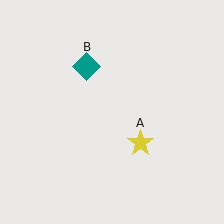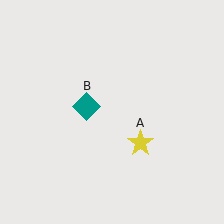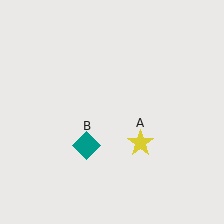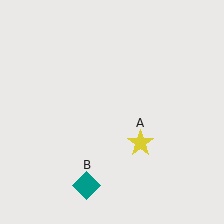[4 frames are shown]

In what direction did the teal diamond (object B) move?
The teal diamond (object B) moved down.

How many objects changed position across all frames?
1 object changed position: teal diamond (object B).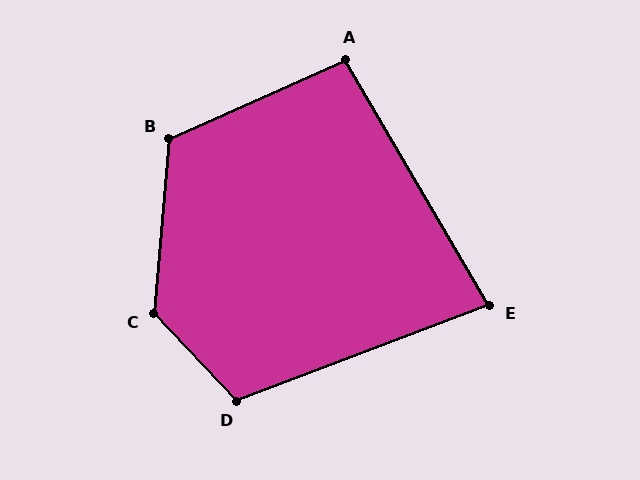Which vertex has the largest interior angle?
C, at approximately 132 degrees.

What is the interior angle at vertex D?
Approximately 112 degrees (obtuse).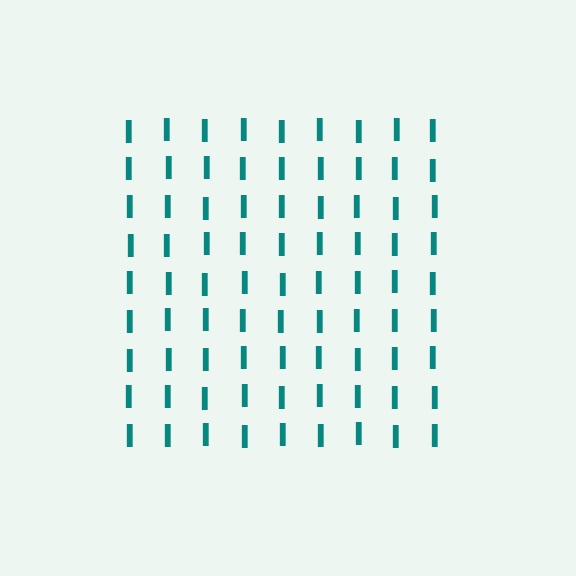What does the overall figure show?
The overall figure shows a square.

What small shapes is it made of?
It is made of small letter I's.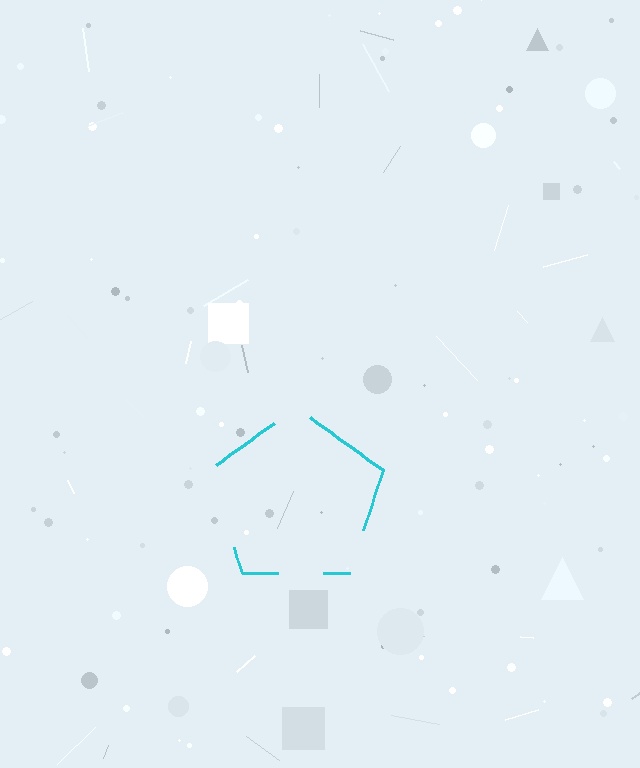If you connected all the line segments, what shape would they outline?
They would outline a pentagon.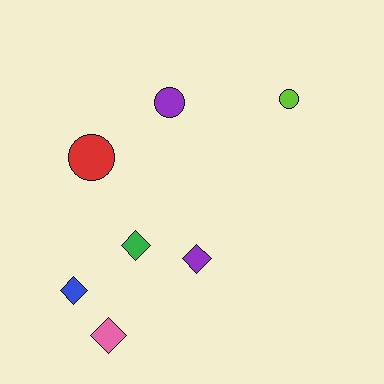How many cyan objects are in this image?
There are no cyan objects.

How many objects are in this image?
There are 7 objects.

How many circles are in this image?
There are 3 circles.